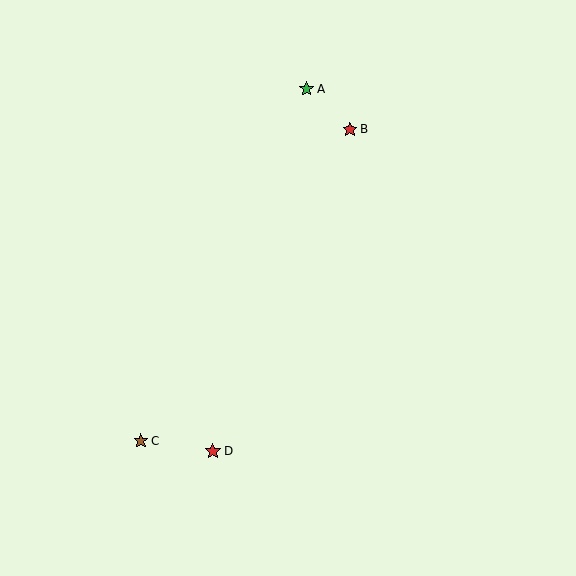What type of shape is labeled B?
Shape B is a red star.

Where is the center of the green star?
The center of the green star is at (307, 89).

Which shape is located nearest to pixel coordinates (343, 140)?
The red star (labeled B) at (350, 129) is nearest to that location.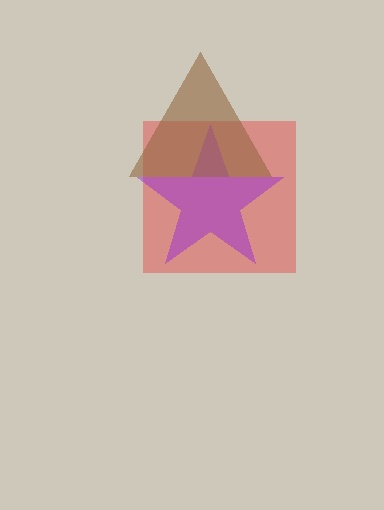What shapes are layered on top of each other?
The layered shapes are: a red square, a purple star, a brown triangle.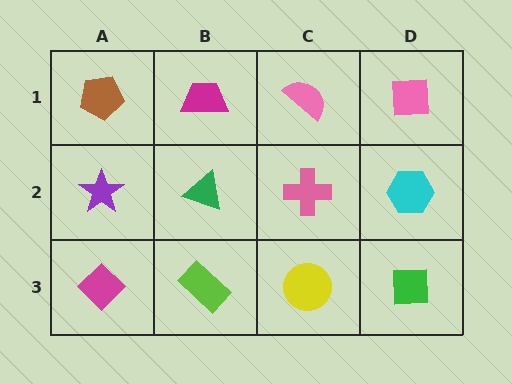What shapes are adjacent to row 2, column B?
A magenta trapezoid (row 1, column B), a lime rectangle (row 3, column B), a purple star (row 2, column A), a pink cross (row 2, column C).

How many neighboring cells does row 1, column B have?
3.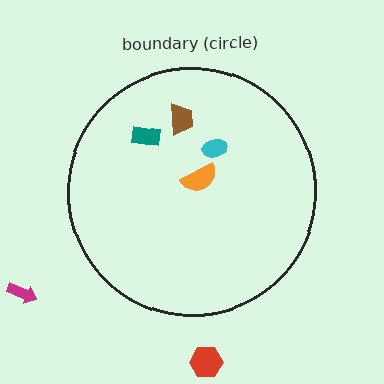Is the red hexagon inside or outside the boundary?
Outside.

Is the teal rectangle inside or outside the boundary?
Inside.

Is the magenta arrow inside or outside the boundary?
Outside.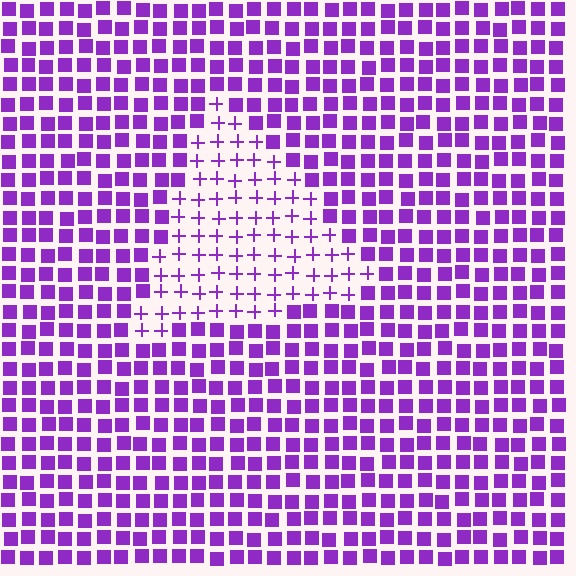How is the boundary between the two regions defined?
The boundary is defined by a change in element shape: plus signs inside vs. squares outside. All elements share the same color and spacing.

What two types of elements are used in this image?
The image uses plus signs inside the triangle region and squares outside it.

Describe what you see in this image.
The image is filled with small purple elements arranged in a uniform grid. A triangle-shaped region contains plus signs, while the surrounding area contains squares. The boundary is defined purely by the change in element shape.